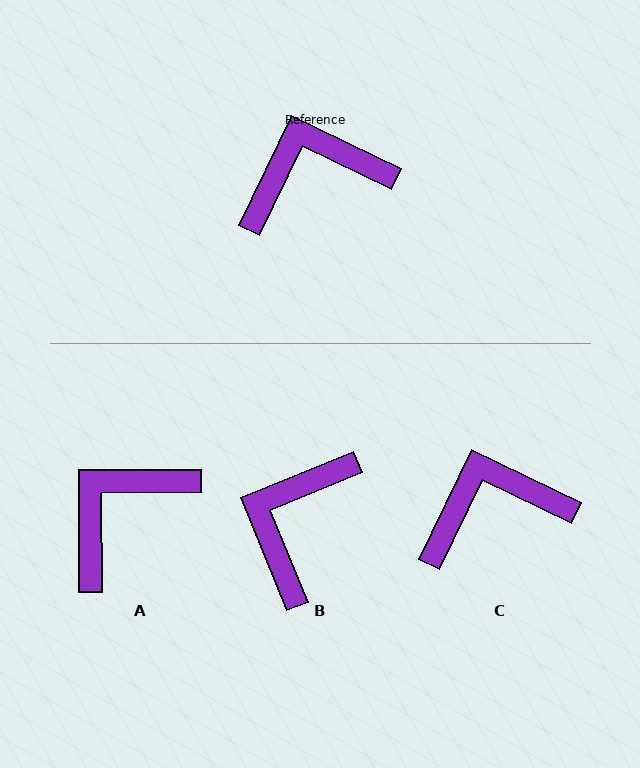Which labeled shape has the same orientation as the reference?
C.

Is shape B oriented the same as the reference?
No, it is off by about 48 degrees.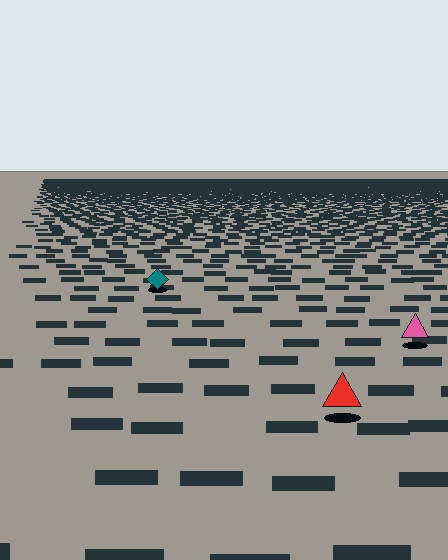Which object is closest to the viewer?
The red triangle is closest. The texture marks near it are larger and more spread out.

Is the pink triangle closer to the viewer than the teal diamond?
Yes. The pink triangle is closer — you can tell from the texture gradient: the ground texture is coarser near it.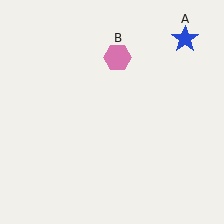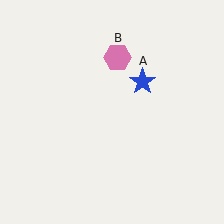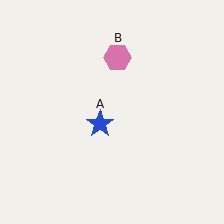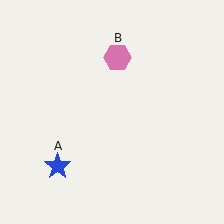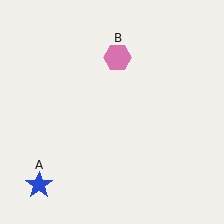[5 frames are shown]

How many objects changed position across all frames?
1 object changed position: blue star (object A).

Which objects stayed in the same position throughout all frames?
Pink hexagon (object B) remained stationary.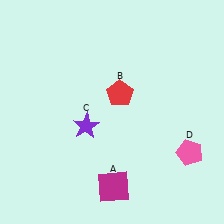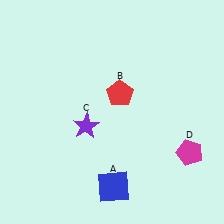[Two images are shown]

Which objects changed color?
A changed from magenta to blue. D changed from pink to magenta.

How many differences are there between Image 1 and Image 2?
There are 2 differences between the two images.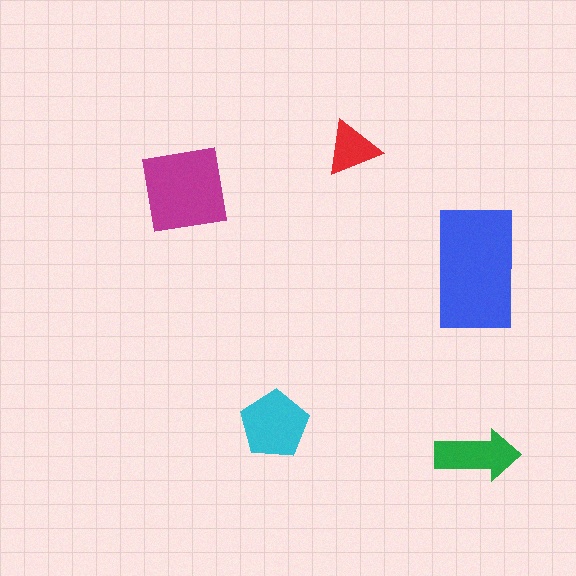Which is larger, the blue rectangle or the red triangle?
The blue rectangle.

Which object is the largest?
The blue rectangle.